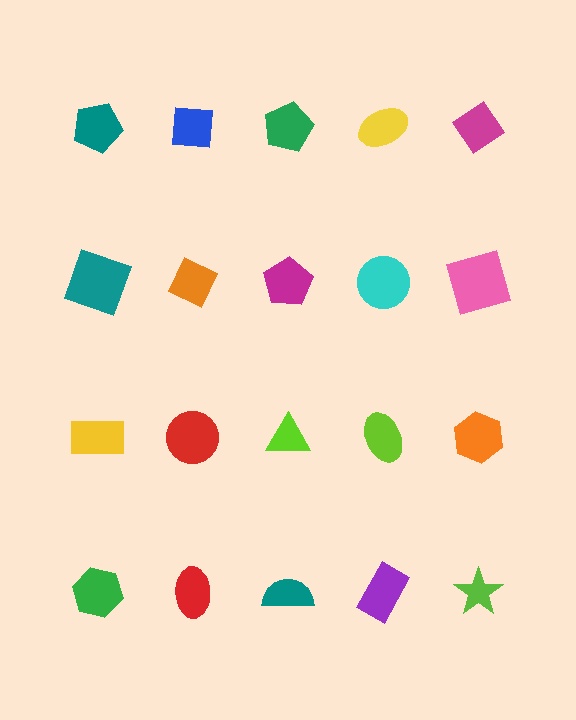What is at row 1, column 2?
A blue square.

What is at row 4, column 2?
A red ellipse.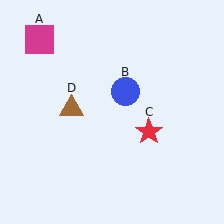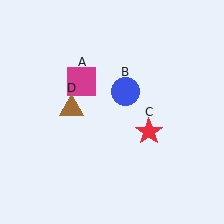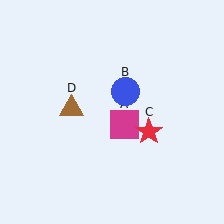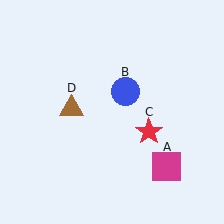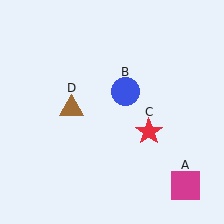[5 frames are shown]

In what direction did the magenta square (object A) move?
The magenta square (object A) moved down and to the right.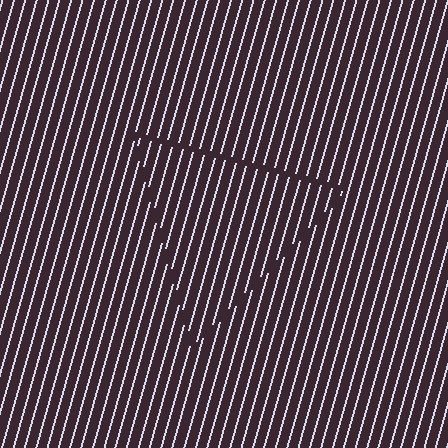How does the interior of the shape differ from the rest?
The interior of the shape contains the same grating, shifted by half a period — the contour is defined by the phase discontinuity where line-ends from the inner and outer gratings abut.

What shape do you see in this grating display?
An illusory triangle. The interior of the shape contains the same grating, shifted by half a period — the contour is defined by the phase discontinuity where line-ends from the inner and outer gratings abut.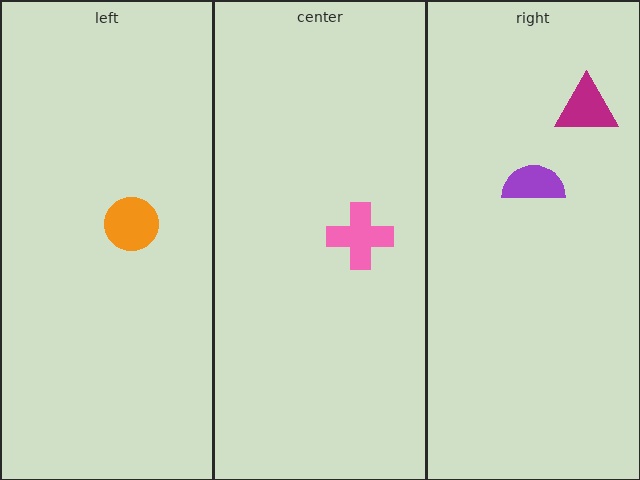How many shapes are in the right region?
2.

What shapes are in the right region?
The purple semicircle, the magenta triangle.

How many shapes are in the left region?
1.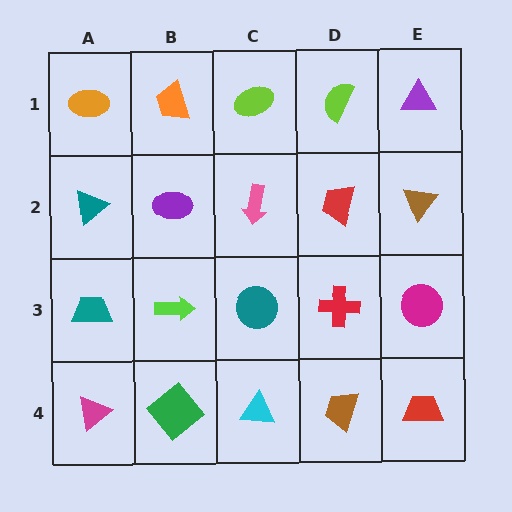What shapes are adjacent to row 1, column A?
A teal triangle (row 2, column A), an orange trapezoid (row 1, column B).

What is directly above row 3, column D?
A red trapezoid.